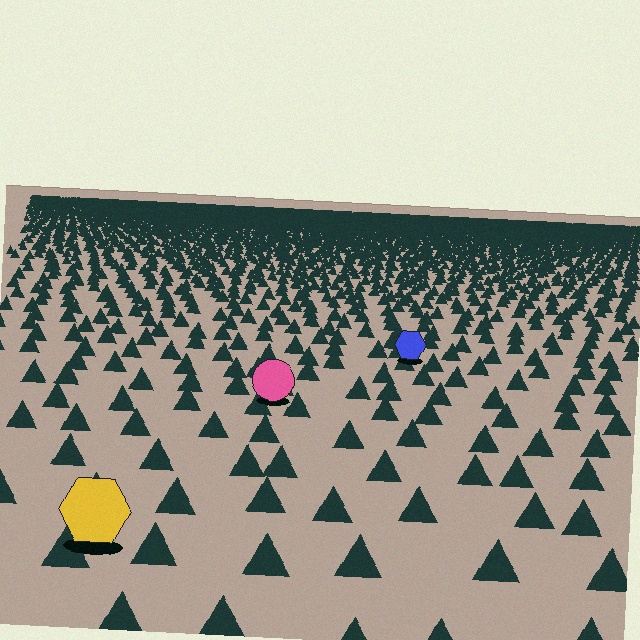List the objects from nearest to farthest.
From nearest to farthest: the yellow hexagon, the pink circle, the blue hexagon.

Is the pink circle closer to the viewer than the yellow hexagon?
No. The yellow hexagon is closer — you can tell from the texture gradient: the ground texture is coarser near it.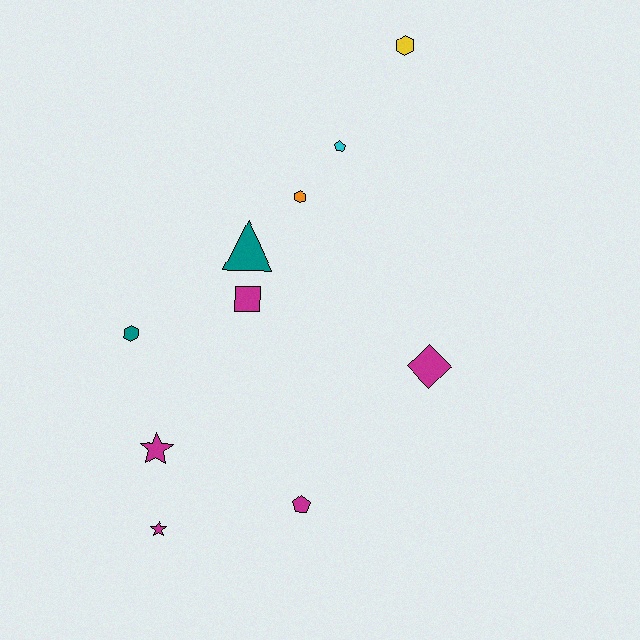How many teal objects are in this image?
There are 2 teal objects.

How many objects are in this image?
There are 10 objects.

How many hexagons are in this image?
There are 3 hexagons.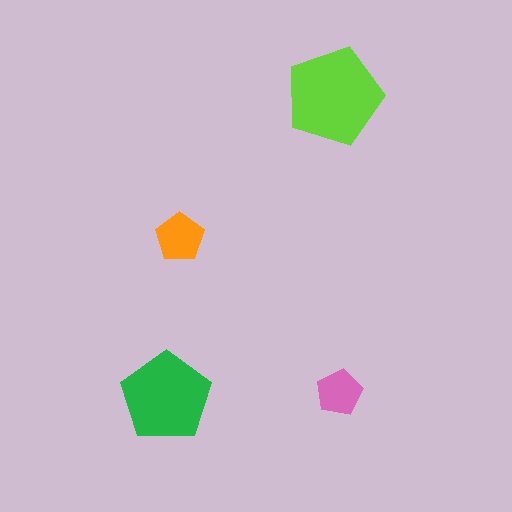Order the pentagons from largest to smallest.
the lime one, the green one, the orange one, the pink one.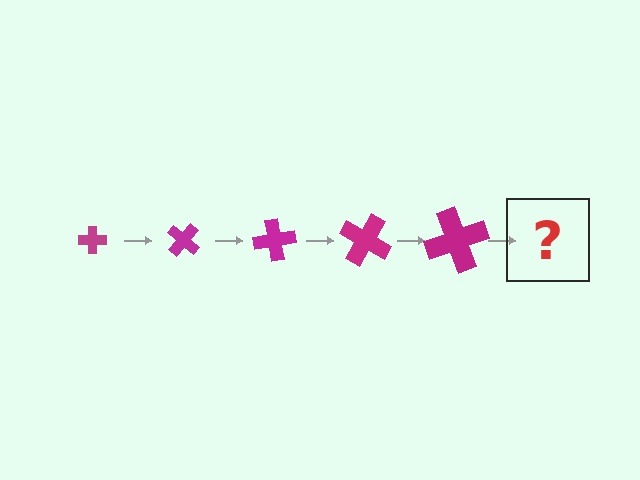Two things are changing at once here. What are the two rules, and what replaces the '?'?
The two rules are that the cross grows larger each step and it rotates 40 degrees each step. The '?' should be a cross, larger than the previous one and rotated 200 degrees from the start.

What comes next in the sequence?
The next element should be a cross, larger than the previous one and rotated 200 degrees from the start.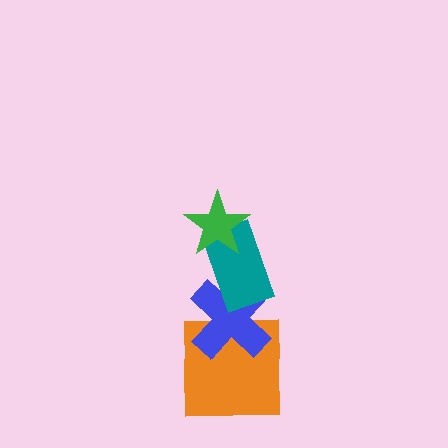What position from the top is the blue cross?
The blue cross is 3rd from the top.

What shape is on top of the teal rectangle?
The green star is on top of the teal rectangle.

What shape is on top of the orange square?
The blue cross is on top of the orange square.